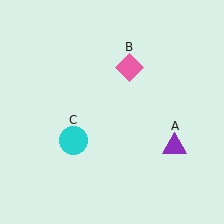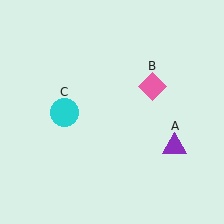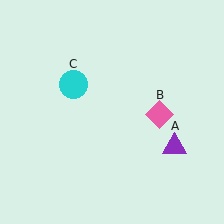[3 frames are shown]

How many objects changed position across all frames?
2 objects changed position: pink diamond (object B), cyan circle (object C).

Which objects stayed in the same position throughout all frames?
Purple triangle (object A) remained stationary.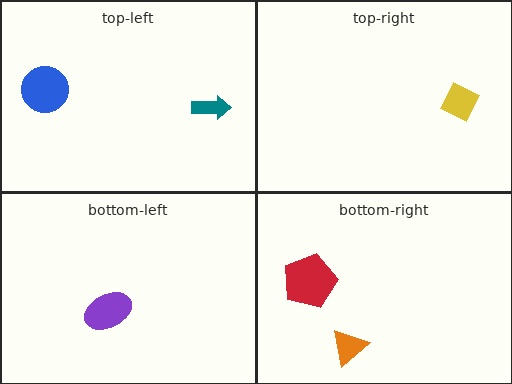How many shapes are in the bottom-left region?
1.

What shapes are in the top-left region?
The teal arrow, the blue circle.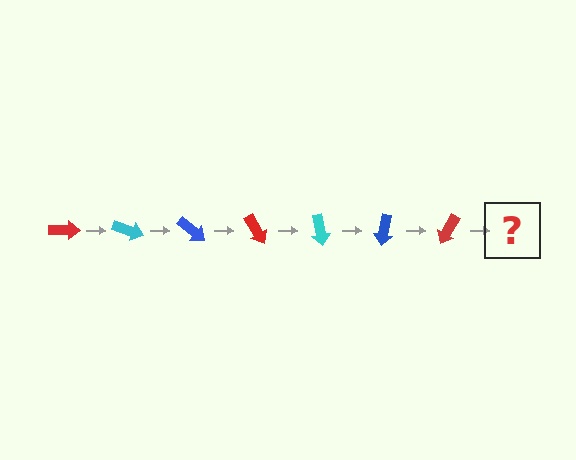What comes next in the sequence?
The next element should be a cyan arrow, rotated 140 degrees from the start.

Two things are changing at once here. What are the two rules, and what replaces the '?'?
The two rules are that it rotates 20 degrees each step and the color cycles through red, cyan, and blue. The '?' should be a cyan arrow, rotated 140 degrees from the start.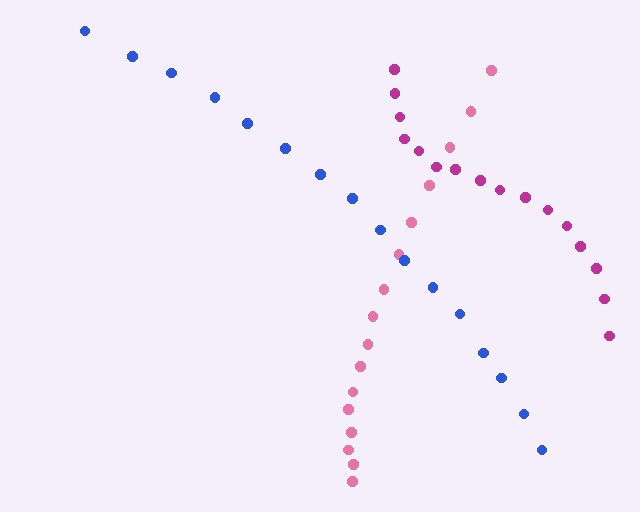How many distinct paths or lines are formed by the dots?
There are 3 distinct paths.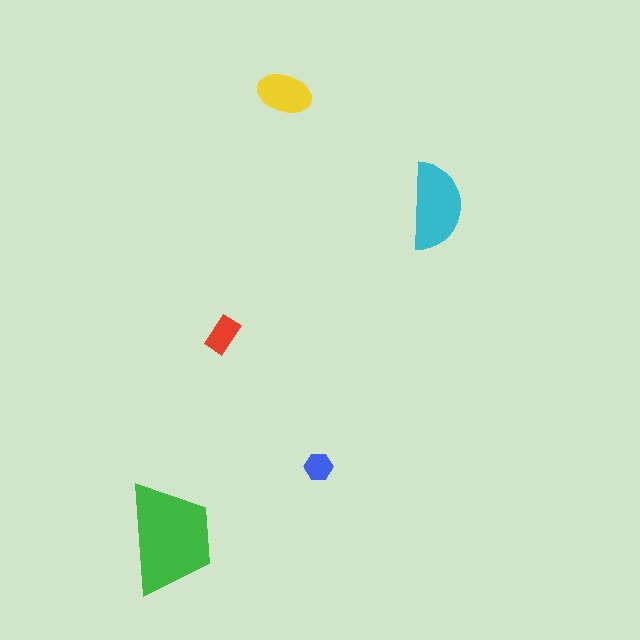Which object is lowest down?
The green trapezoid is bottommost.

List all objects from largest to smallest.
The green trapezoid, the cyan semicircle, the yellow ellipse, the red rectangle, the blue hexagon.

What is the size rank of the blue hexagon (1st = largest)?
5th.